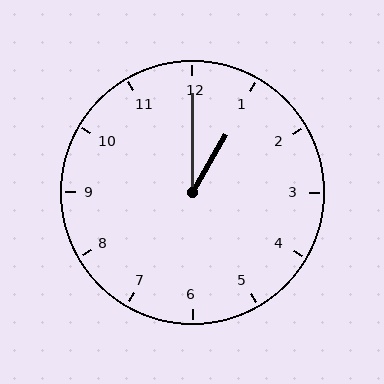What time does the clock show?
1:00.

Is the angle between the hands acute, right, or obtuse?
It is acute.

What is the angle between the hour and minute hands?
Approximately 30 degrees.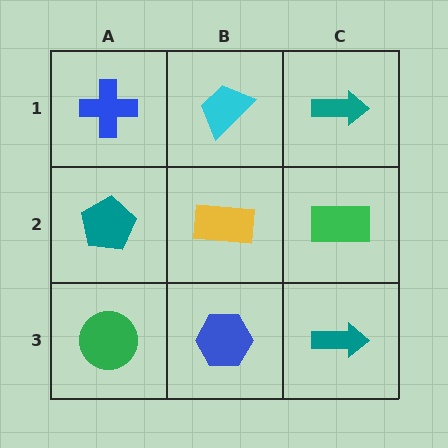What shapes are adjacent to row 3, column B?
A yellow rectangle (row 2, column B), a green circle (row 3, column A), a teal arrow (row 3, column C).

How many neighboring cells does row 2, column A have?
3.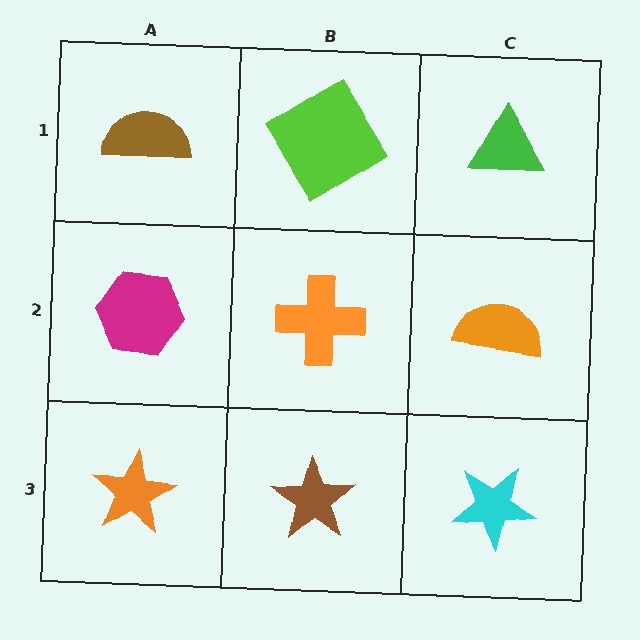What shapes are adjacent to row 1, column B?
An orange cross (row 2, column B), a brown semicircle (row 1, column A), a green triangle (row 1, column C).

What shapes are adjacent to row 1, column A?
A magenta hexagon (row 2, column A), a lime diamond (row 1, column B).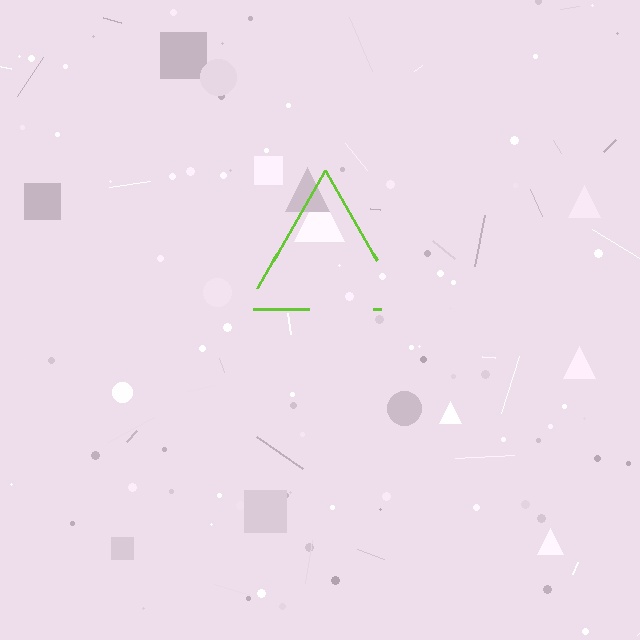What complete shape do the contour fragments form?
The contour fragments form a triangle.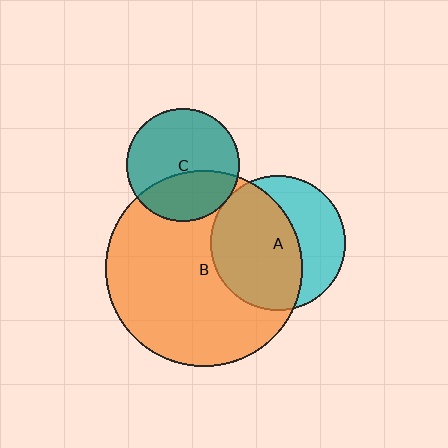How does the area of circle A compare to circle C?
Approximately 1.4 times.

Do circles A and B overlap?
Yes.